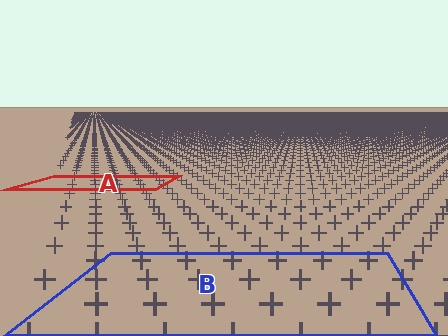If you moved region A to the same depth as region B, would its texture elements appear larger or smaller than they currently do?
They would appear larger. At a closer depth, the same texture elements are projected at a bigger on-screen size.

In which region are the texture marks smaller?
The texture marks are smaller in region A, because it is farther away.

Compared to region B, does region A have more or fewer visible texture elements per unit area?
Region A has more texture elements per unit area — they are packed more densely because it is farther away.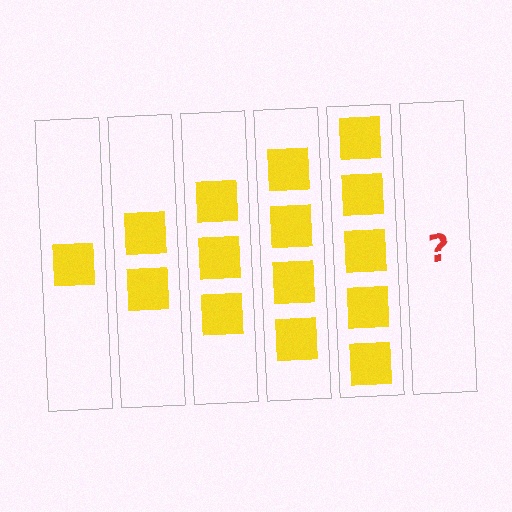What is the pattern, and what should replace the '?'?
The pattern is that each step adds one more square. The '?' should be 6 squares.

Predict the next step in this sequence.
The next step is 6 squares.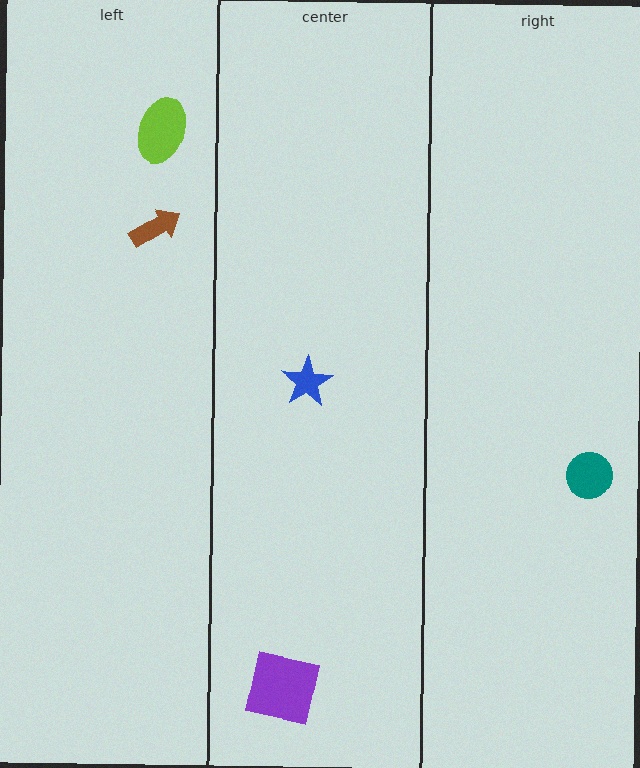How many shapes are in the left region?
2.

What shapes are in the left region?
The lime ellipse, the brown arrow.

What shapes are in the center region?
The blue star, the purple square.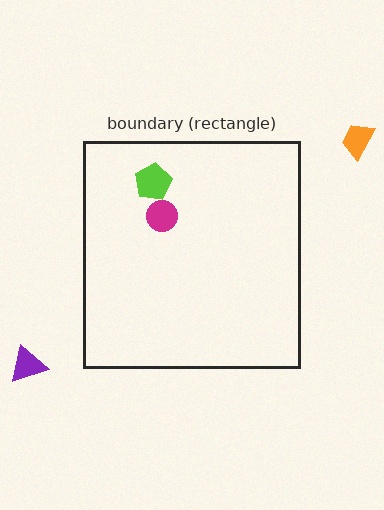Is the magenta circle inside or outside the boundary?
Inside.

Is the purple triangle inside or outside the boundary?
Outside.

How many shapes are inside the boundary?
2 inside, 2 outside.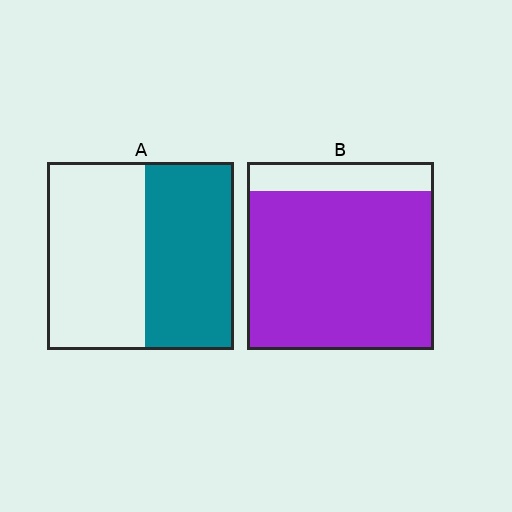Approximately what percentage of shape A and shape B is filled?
A is approximately 50% and B is approximately 85%.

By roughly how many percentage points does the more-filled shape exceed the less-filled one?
By roughly 35 percentage points (B over A).